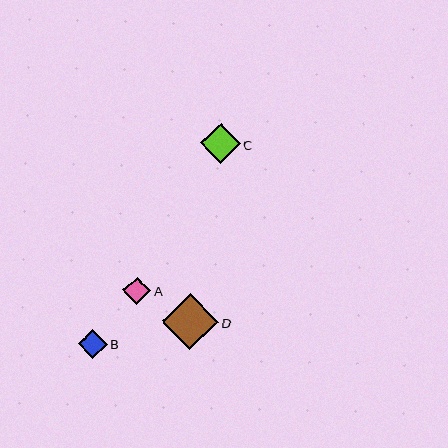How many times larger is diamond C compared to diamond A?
Diamond C is approximately 1.4 times the size of diamond A.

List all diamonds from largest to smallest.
From largest to smallest: D, C, B, A.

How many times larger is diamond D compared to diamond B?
Diamond D is approximately 2.0 times the size of diamond B.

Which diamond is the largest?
Diamond D is the largest with a size of approximately 56 pixels.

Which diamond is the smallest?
Diamond A is the smallest with a size of approximately 28 pixels.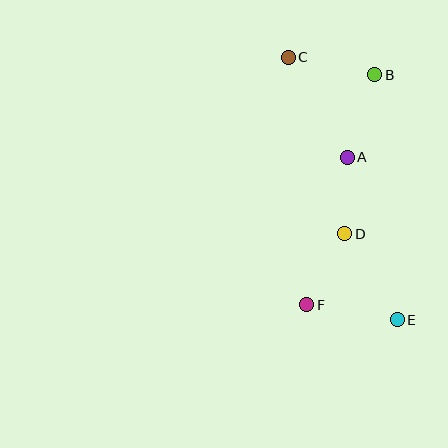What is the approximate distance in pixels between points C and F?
The distance between C and F is approximately 248 pixels.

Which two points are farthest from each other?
Points C and E are farthest from each other.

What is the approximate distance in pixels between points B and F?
The distance between B and F is approximately 240 pixels.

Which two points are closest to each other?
Points A and D are closest to each other.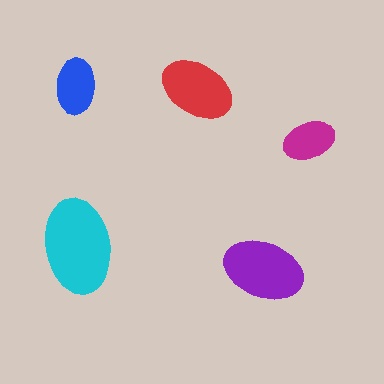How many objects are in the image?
There are 5 objects in the image.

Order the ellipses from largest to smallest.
the cyan one, the purple one, the red one, the blue one, the magenta one.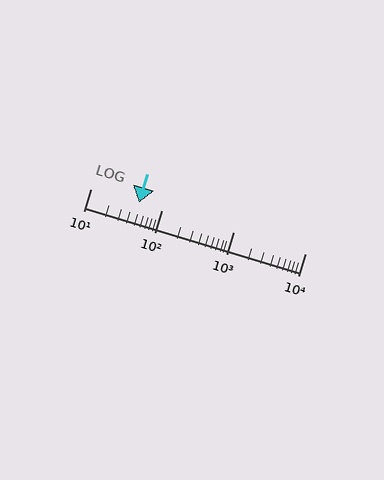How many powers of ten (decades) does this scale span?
The scale spans 3 decades, from 10 to 10000.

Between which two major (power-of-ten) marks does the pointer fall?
The pointer is between 10 and 100.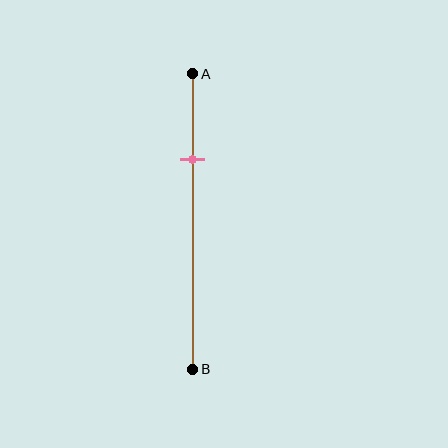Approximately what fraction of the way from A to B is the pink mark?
The pink mark is approximately 30% of the way from A to B.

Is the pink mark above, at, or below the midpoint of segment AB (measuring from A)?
The pink mark is above the midpoint of segment AB.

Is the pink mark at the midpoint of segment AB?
No, the mark is at about 30% from A, not at the 50% midpoint.